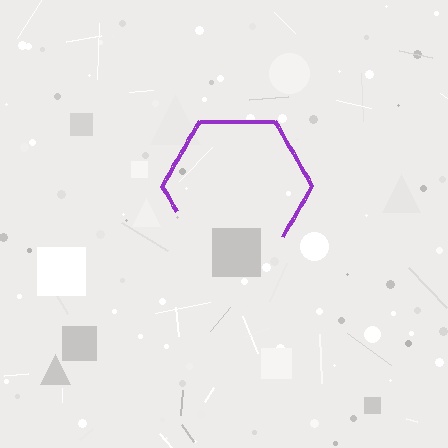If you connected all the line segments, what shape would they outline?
They would outline a hexagon.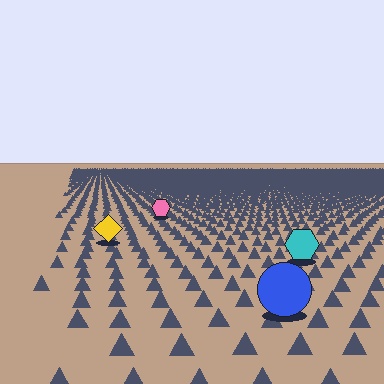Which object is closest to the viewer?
The blue circle is closest. The texture marks near it are larger and more spread out.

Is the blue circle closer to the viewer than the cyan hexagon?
Yes. The blue circle is closer — you can tell from the texture gradient: the ground texture is coarser near it.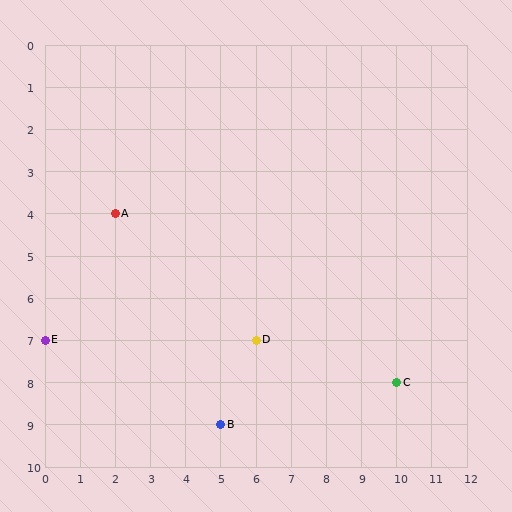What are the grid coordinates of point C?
Point C is at grid coordinates (10, 8).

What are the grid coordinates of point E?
Point E is at grid coordinates (0, 7).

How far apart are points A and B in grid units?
Points A and B are 3 columns and 5 rows apart (about 5.8 grid units diagonally).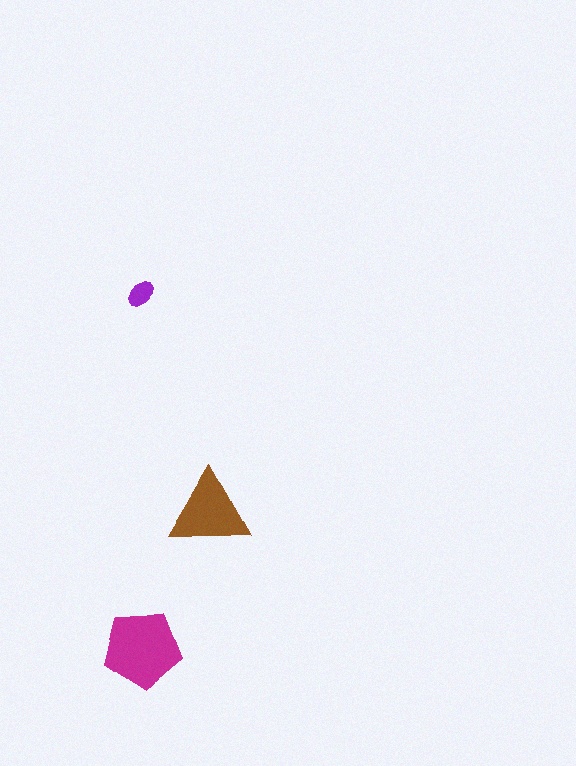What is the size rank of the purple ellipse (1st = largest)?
3rd.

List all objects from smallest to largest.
The purple ellipse, the brown triangle, the magenta pentagon.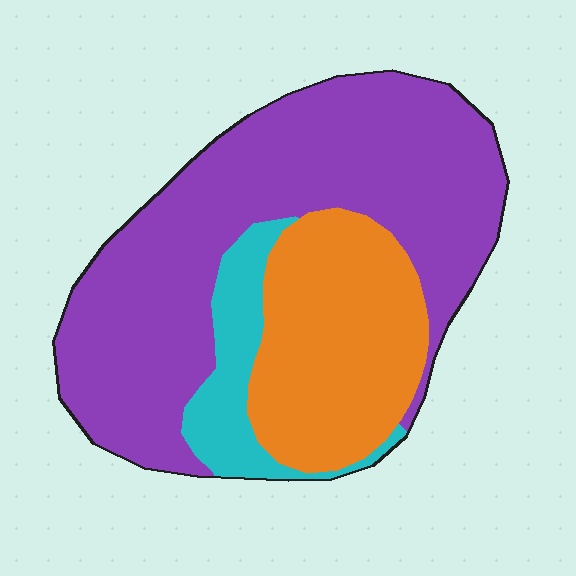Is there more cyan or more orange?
Orange.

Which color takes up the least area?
Cyan, at roughly 10%.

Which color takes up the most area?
Purple, at roughly 60%.